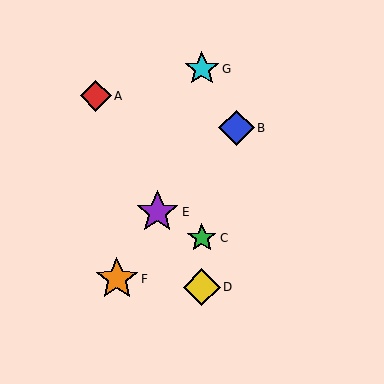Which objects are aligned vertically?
Objects C, D, G are aligned vertically.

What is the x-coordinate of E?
Object E is at x≈157.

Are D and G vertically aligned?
Yes, both are at x≈202.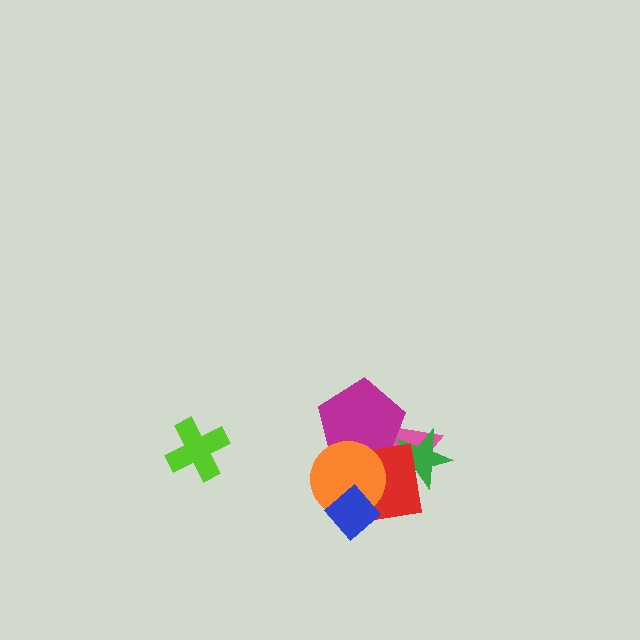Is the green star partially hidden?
Yes, it is partially covered by another shape.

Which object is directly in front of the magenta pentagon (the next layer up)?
The green star is directly in front of the magenta pentagon.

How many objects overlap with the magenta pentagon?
4 objects overlap with the magenta pentagon.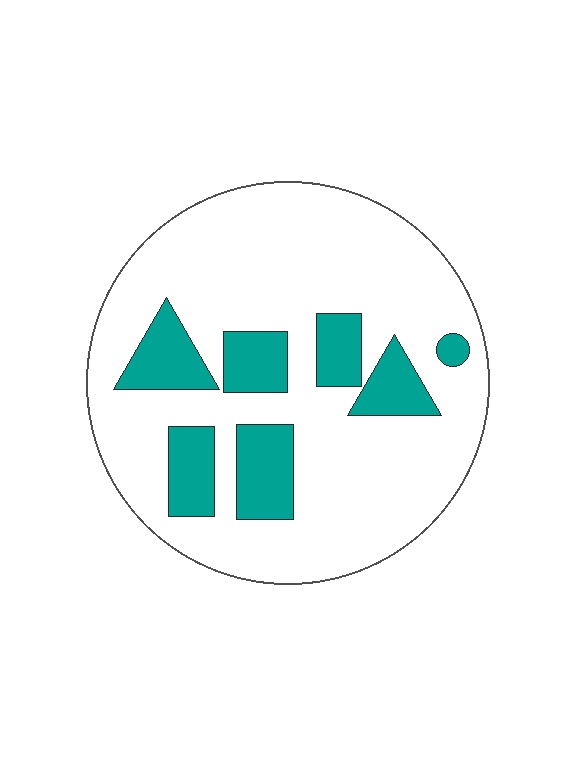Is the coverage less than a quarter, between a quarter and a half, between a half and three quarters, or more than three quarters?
Less than a quarter.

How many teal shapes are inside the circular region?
7.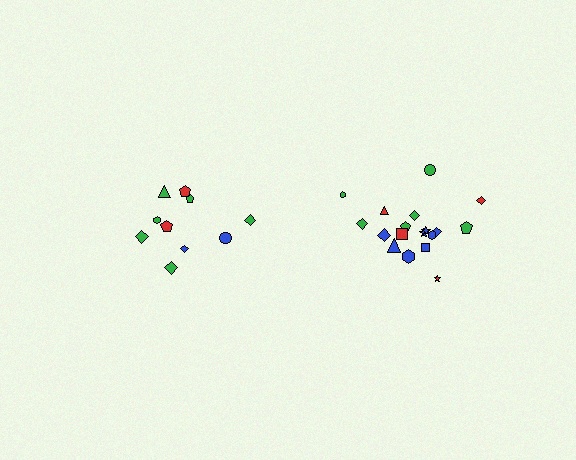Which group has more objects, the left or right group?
The right group.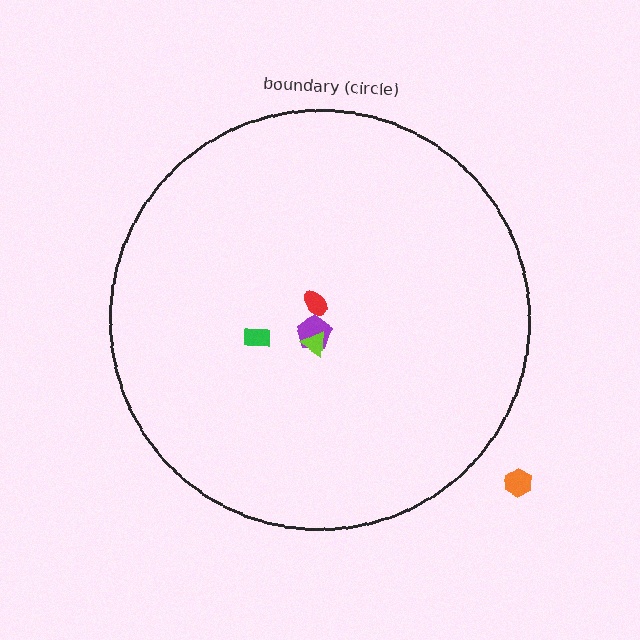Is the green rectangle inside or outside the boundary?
Inside.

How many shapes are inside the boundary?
4 inside, 1 outside.